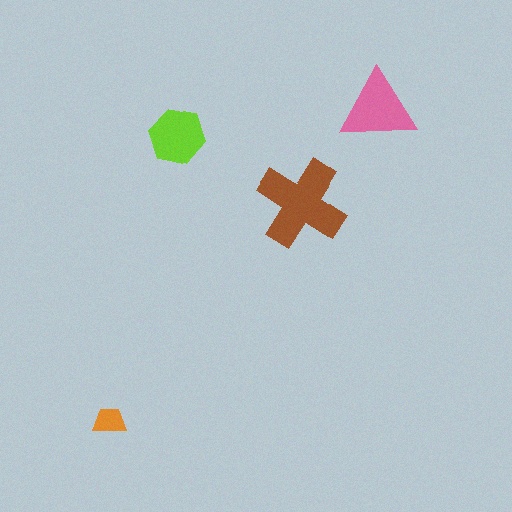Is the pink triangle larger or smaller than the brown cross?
Smaller.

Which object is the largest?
The brown cross.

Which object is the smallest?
The orange trapezoid.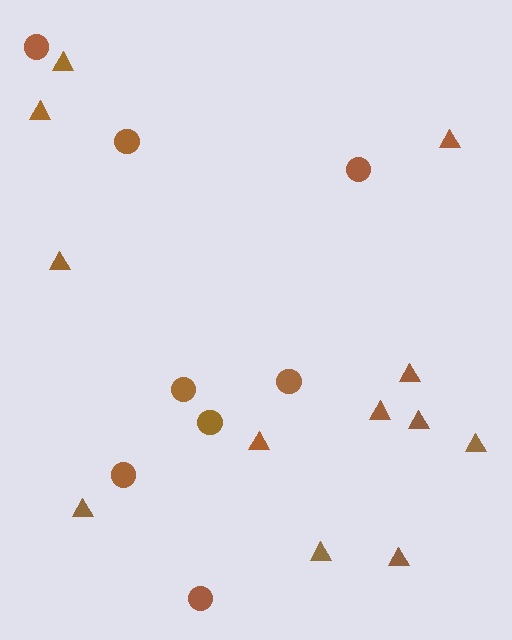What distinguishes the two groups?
There are 2 groups: one group of circles (8) and one group of triangles (12).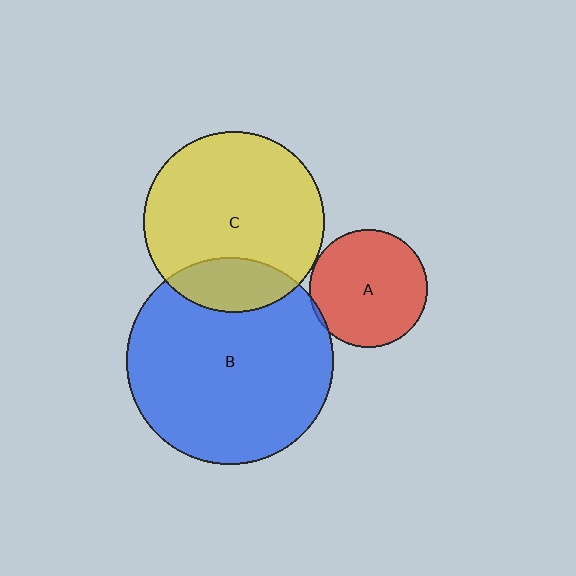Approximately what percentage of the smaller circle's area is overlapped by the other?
Approximately 5%.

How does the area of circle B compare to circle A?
Approximately 3.1 times.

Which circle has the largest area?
Circle B (blue).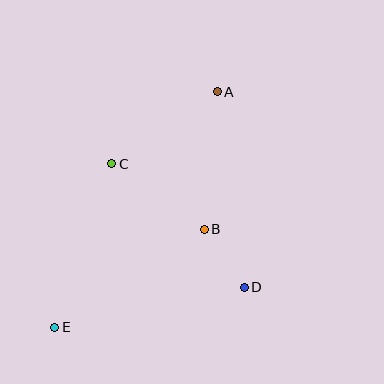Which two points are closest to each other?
Points B and D are closest to each other.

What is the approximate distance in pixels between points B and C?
The distance between B and C is approximately 113 pixels.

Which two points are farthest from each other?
Points A and E are farthest from each other.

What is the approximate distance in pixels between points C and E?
The distance between C and E is approximately 173 pixels.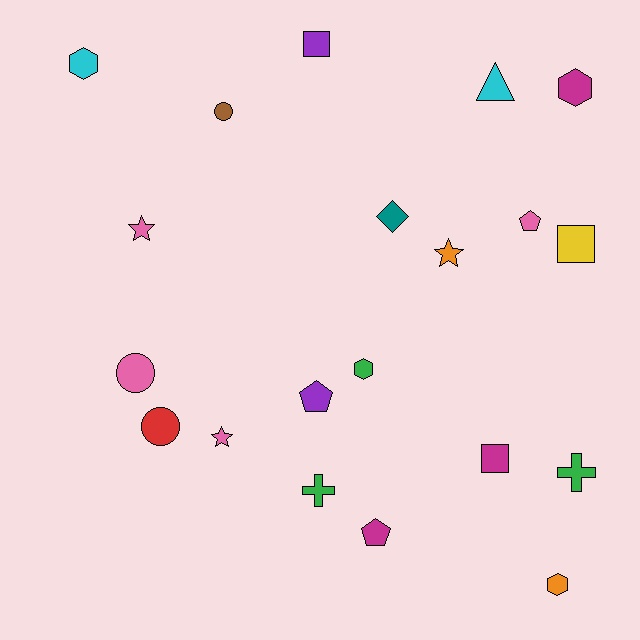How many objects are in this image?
There are 20 objects.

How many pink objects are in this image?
There are 4 pink objects.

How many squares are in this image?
There are 3 squares.